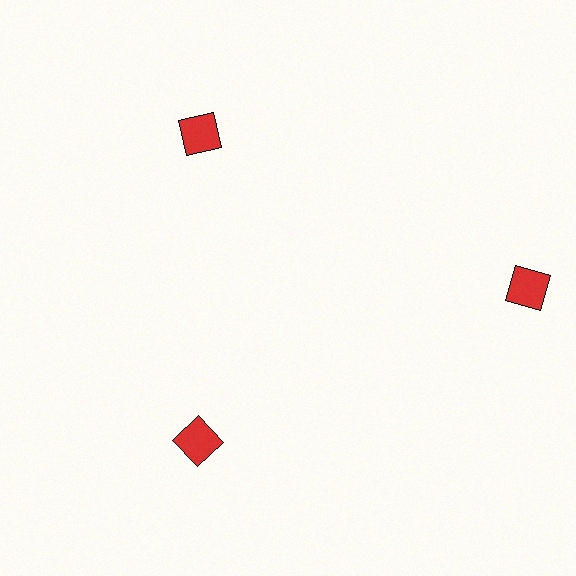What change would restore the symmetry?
The symmetry would be restored by moving it inward, back onto the ring so that all 3 squares sit at equal angles and equal distance from the center.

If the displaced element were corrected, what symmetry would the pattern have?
It would have 3-fold rotational symmetry — the pattern would map onto itself every 120 degrees.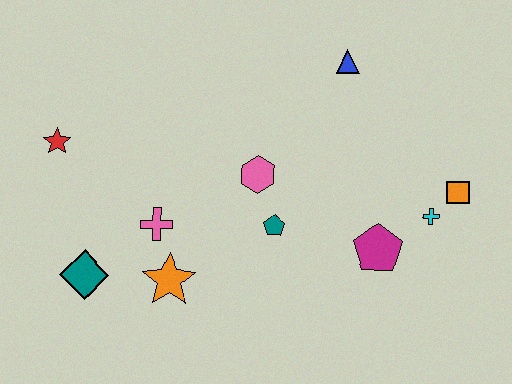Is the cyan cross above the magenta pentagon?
Yes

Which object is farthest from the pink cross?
The orange square is farthest from the pink cross.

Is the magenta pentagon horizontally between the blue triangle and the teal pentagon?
No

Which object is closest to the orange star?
The pink cross is closest to the orange star.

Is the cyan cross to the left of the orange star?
No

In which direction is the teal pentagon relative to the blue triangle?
The teal pentagon is below the blue triangle.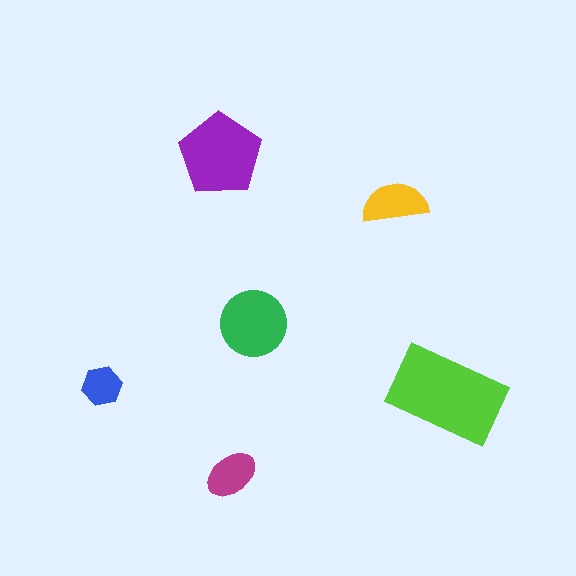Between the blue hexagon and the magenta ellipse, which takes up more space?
The magenta ellipse.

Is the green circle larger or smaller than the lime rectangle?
Smaller.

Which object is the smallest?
The blue hexagon.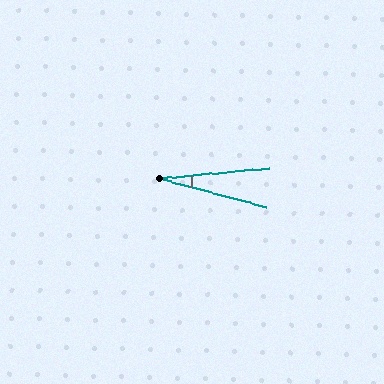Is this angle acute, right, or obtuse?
It is acute.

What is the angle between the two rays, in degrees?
Approximately 20 degrees.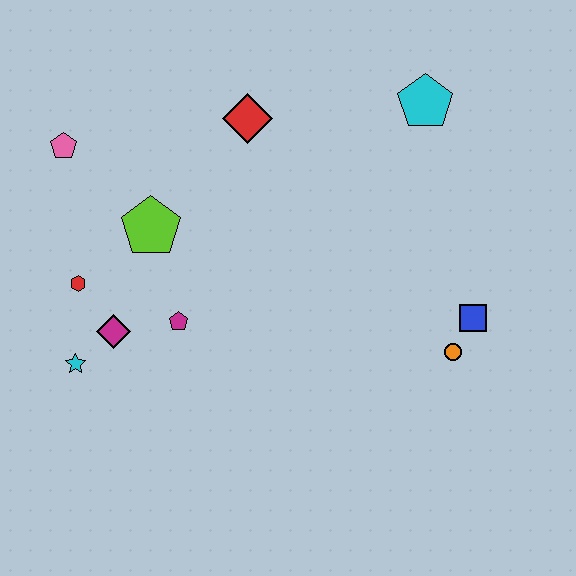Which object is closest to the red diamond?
The lime pentagon is closest to the red diamond.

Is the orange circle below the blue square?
Yes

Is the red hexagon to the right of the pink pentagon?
Yes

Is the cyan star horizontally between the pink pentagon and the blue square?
Yes